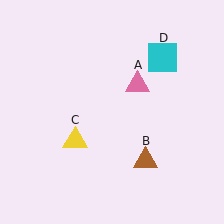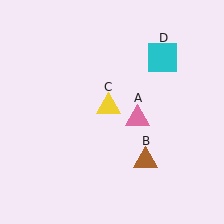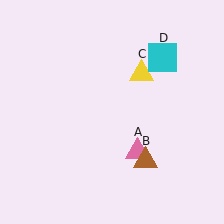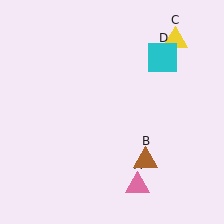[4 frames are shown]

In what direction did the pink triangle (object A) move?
The pink triangle (object A) moved down.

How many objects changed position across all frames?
2 objects changed position: pink triangle (object A), yellow triangle (object C).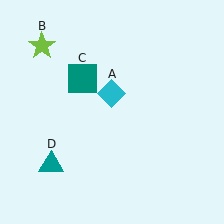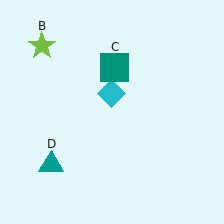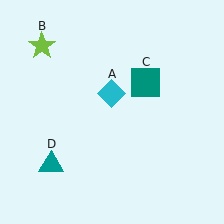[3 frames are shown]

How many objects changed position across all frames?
1 object changed position: teal square (object C).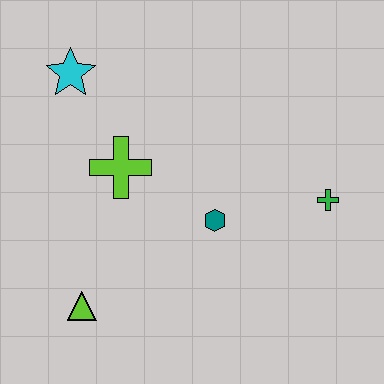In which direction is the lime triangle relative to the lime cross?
The lime triangle is below the lime cross.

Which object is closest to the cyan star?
The lime cross is closest to the cyan star.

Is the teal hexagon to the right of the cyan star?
Yes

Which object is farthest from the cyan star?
The green cross is farthest from the cyan star.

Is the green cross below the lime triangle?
No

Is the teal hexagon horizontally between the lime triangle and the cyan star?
No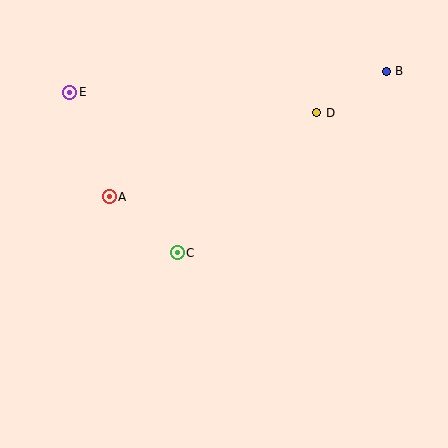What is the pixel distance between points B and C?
The distance between B and C is 277 pixels.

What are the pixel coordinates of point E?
Point E is at (70, 92).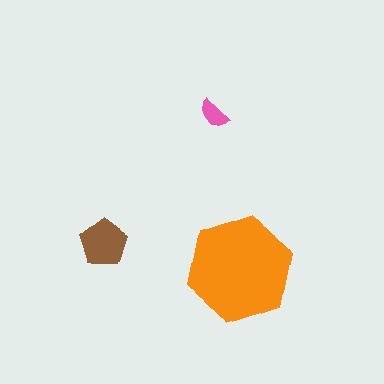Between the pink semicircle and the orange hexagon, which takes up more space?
The orange hexagon.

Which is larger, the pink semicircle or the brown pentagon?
The brown pentagon.